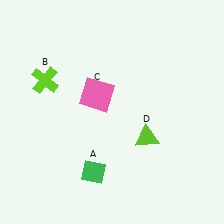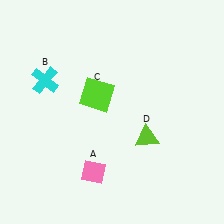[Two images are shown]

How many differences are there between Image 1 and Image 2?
There are 3 differences between the two images.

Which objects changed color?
A changed from green to pink. B changed from lime to cyan. C changed from pink to lime.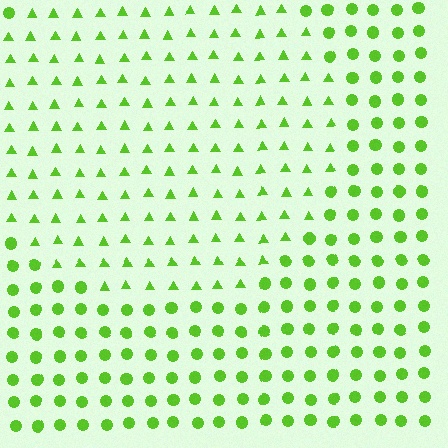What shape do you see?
I see a circle.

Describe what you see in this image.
The image is filled with small lime elements arranged in a uniform grid. A circle-shaped region contains triangles, while the surrounding area contains circles. The boundary is defined purely by the change in element shape.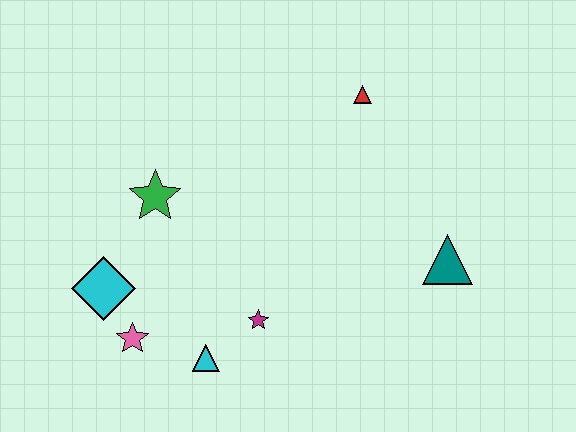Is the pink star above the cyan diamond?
No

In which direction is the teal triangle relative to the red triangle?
The teal triangle is below the red triangle.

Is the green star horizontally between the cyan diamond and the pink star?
No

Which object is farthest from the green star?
The teal triangle is farthest from the green star.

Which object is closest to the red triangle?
The teal triangle is closest to the red triangle.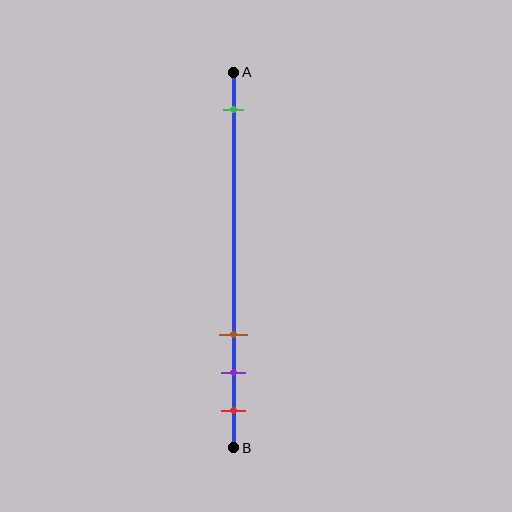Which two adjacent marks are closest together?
The purple and red marks are the closest adjacent pair.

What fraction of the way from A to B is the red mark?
The red mark is approximately 90% (0.9) of the way from A to B.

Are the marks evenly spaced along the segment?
No, the marks are not evenly spaced.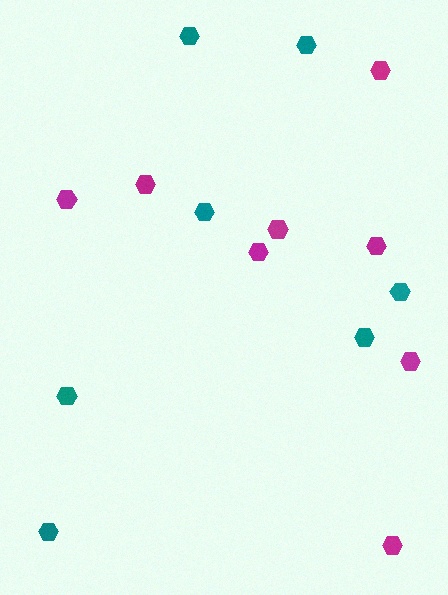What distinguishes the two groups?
There are 2 groups: one group of magenta hexagons (8) and one group of teal hexagons (7).